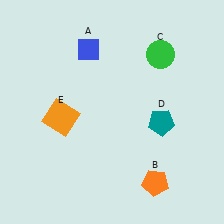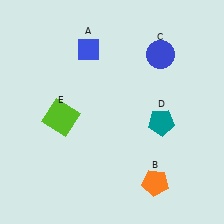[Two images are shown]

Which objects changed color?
C changed from green to blue. E changed from orange to lime.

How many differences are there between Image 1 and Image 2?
There are 2 differences between the two images.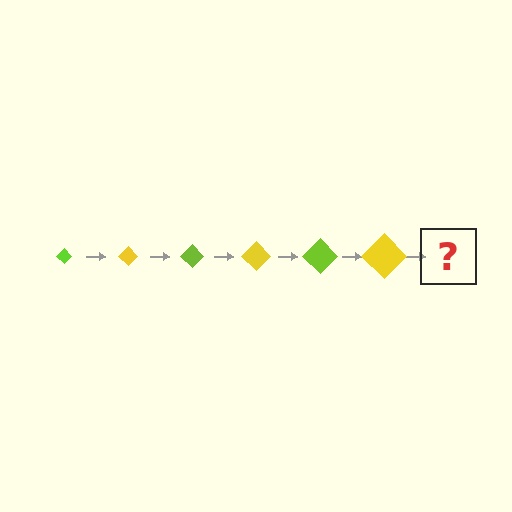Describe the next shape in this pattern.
It should be a lime diamond, larger than the previous one.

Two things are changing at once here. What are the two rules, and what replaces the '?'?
The two rules are that the diamond grows larger each step and the color cycles through lime and yellow. The '?' should be a lime diamond, larger than the previous one.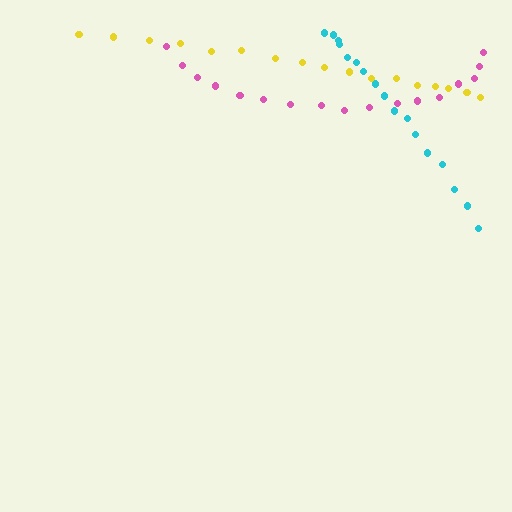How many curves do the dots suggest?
There are 3 distinct paths.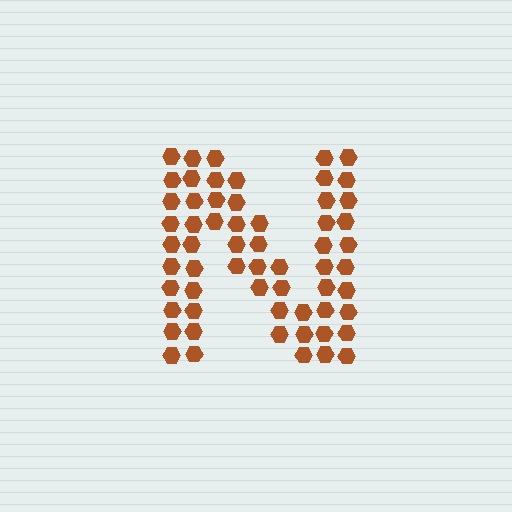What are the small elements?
The small elements are hexagons.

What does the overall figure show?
The overall figure shows the letter N.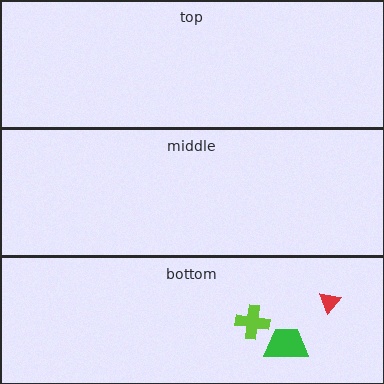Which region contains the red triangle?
The bottom region.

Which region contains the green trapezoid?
The bottom region.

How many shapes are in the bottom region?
3.